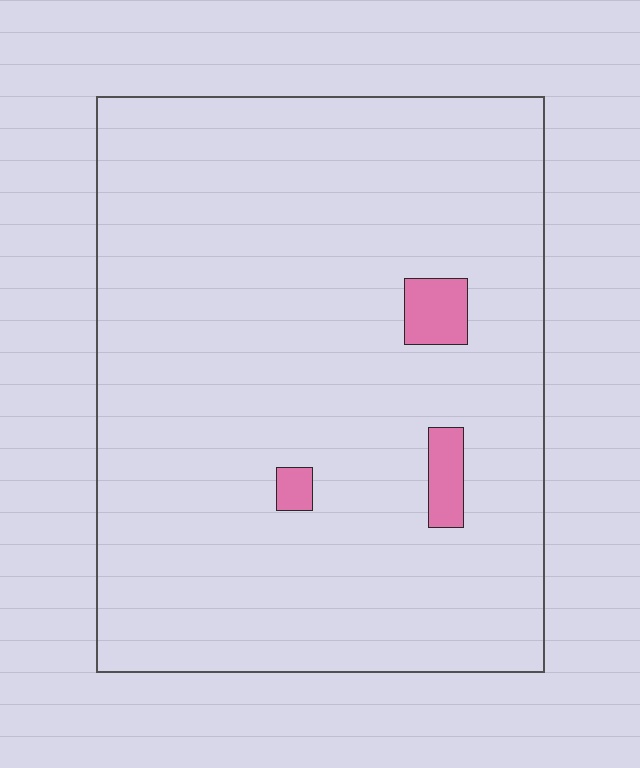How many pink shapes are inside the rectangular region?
3.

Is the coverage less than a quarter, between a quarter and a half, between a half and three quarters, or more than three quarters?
Less than a quarter.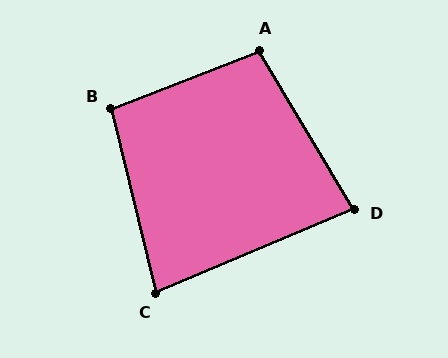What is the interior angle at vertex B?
Approximately 98 degrees (obtuse).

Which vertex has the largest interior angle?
A, at approximately 99 degrees.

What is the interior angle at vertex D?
Approximately 82 degrees (acute).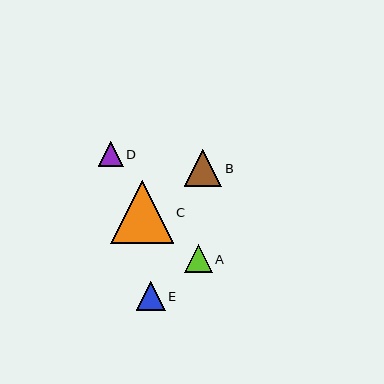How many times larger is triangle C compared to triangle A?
Triangle C is approximately 2.2 times the size of triangle A.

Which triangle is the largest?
Triangle C is the largest with a size of approximately 62 pixels.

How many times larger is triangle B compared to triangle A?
Triangle B is approximately 1.3 times the size of triangle A.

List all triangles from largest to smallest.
From largest to smallest: C, B, E, A, D.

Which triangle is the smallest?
Triangle D is the smallest with a size of approximately 25 pixels.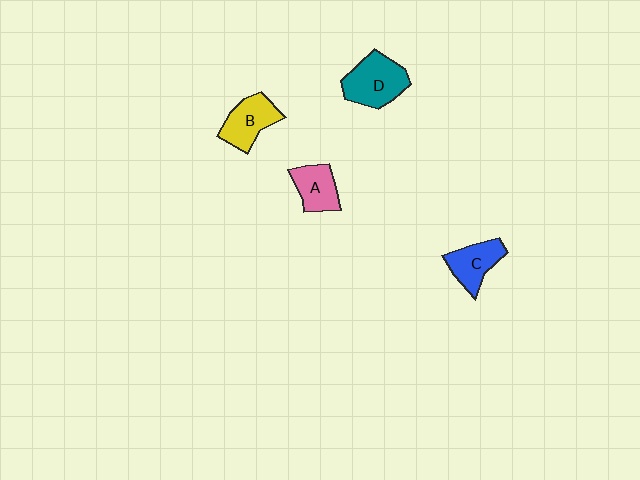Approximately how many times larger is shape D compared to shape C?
Approximately 1.4 times.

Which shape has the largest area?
Shape D (teal).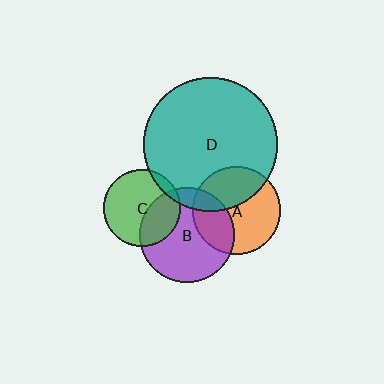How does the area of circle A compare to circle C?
Approximately 1.3 times.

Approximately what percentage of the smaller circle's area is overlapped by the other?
Approximately 10%.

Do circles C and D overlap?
Yes.